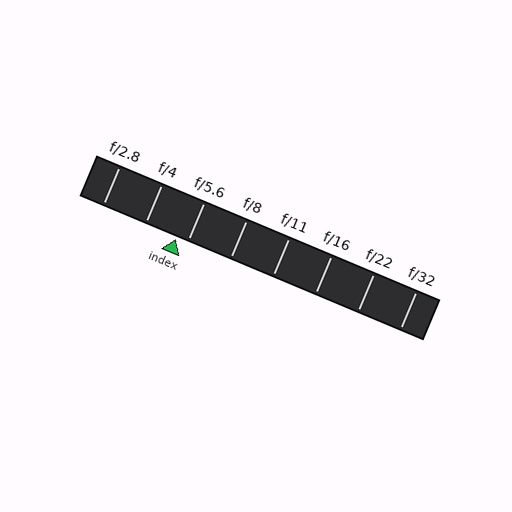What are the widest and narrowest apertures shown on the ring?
The widest aperture shown is f/2.8 and the narrowest is f/32.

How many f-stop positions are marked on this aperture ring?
There are 8 f-stop positions marked.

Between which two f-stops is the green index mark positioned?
The index mark is between f/4 and f/5.6.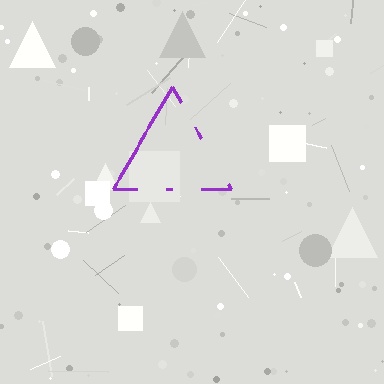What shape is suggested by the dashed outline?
The dashed outline suggests a triangle.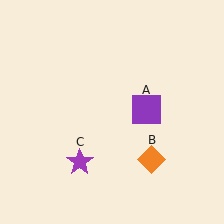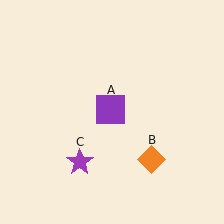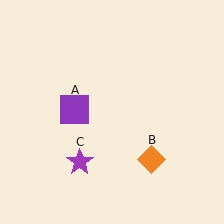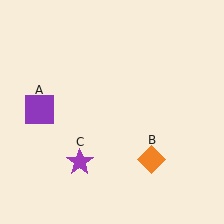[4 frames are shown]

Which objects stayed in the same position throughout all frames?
Orange diamond (object B) and purple star (object C) remained stationary.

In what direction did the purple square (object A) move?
The purple square (object A) moved left.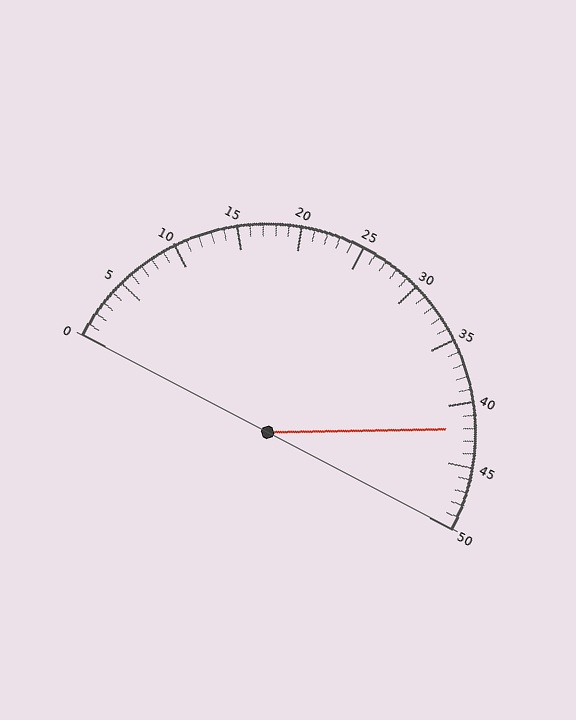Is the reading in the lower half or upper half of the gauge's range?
The reading is in the upper half of the range (0 to 50).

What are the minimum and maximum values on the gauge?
The gauge ranges from 0 to 50.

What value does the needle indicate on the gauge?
The needle indicates approximately 42.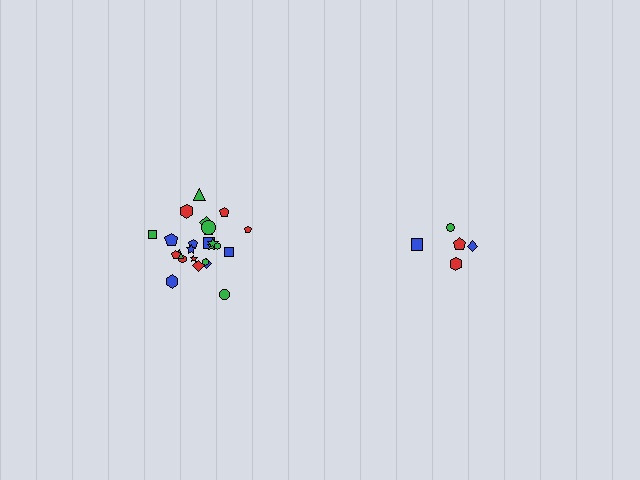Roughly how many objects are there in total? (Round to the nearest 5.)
Roughly 30 objects in total.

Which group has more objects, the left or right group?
The left group.